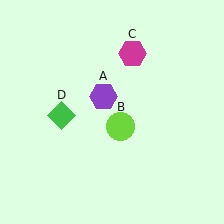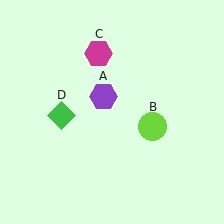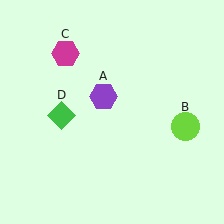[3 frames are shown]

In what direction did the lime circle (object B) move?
The lime circle (object B) moved right.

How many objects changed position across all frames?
2 objects changed position: lime circle (object B), magenta hexagon (object C).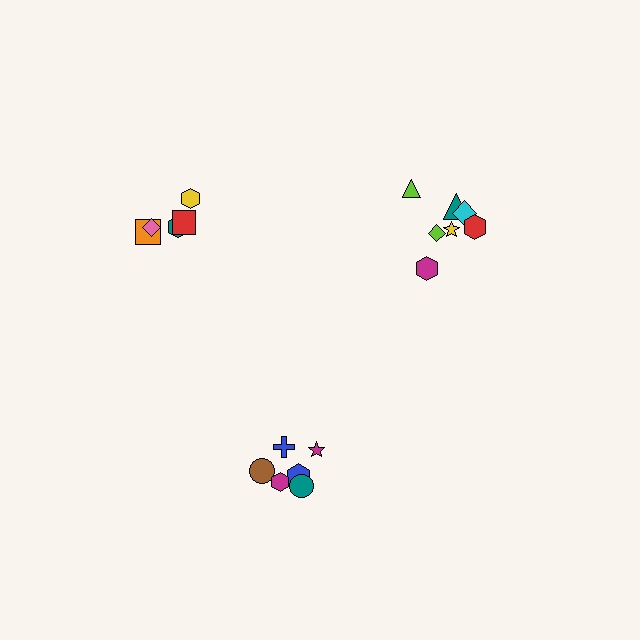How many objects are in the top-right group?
There are 7 objects.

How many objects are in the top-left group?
There are 5 objects.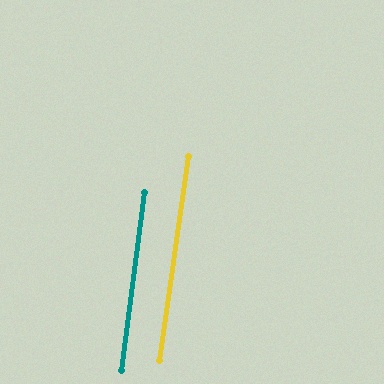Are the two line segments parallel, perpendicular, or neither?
Parallel — their directions differ by only 0.6°.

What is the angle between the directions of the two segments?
Approximately 1 degree.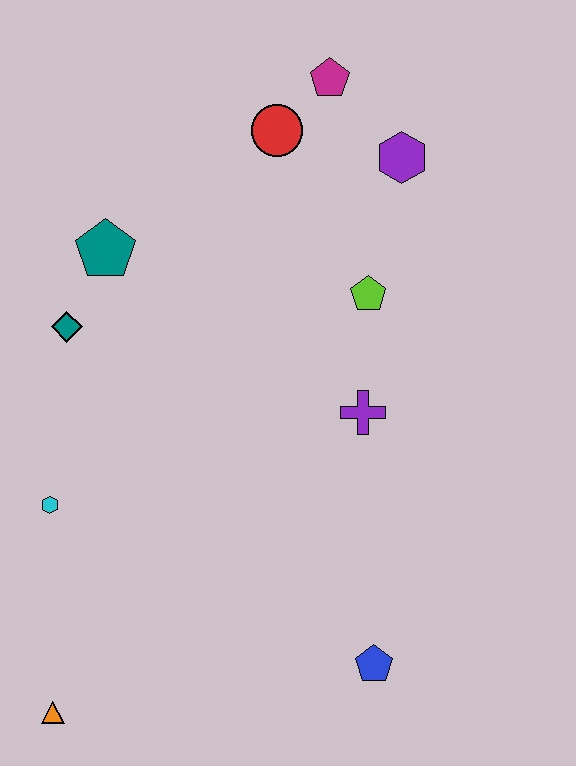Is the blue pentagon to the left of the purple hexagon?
Yes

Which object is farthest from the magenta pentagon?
The orange triangle is farthest from the magenta pentagon.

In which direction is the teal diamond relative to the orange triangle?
The teal diamond is above the orange triangle.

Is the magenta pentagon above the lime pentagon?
Yes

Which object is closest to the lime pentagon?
The purple cross is closest to the lime pentagon.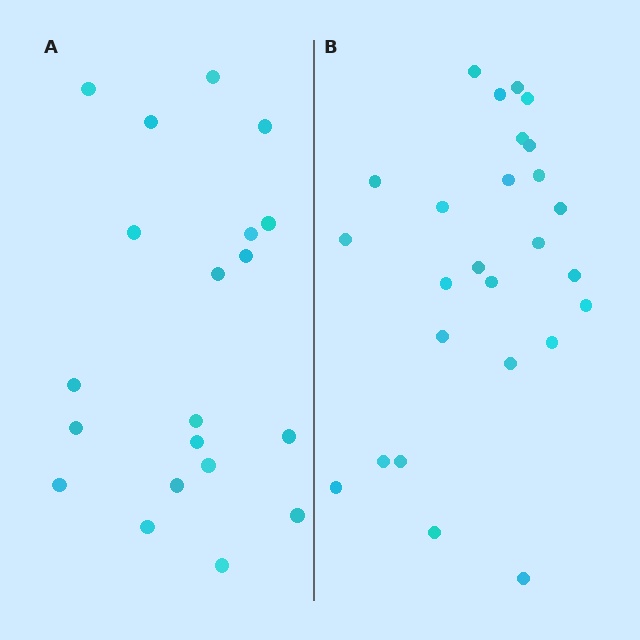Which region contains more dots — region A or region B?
Region B (the right region) has more dots.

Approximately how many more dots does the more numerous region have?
Region B has about 6 more dots than region A.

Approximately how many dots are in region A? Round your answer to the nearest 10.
About 20 dots.